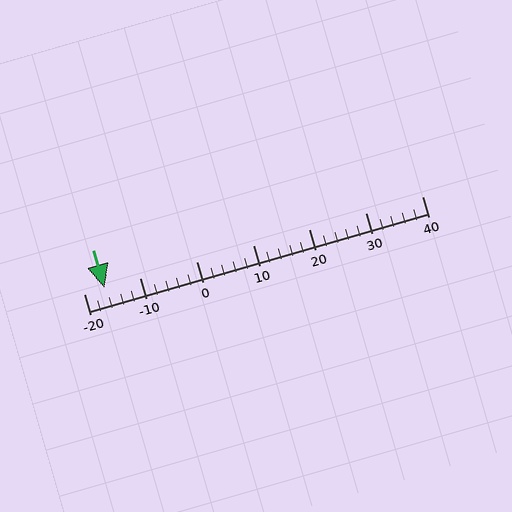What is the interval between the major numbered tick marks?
The major tick marks are spaced 10 units apart.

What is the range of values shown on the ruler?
The ruler shows values from -20 to 40.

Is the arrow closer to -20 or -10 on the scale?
The arrow is closer to -20.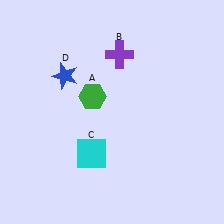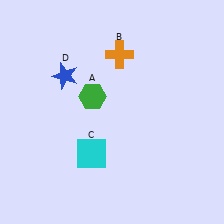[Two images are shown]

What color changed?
The cross (B) changed from purple in Image 1 to orange in Image 2.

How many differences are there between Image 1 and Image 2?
There is 1 difference between the two images.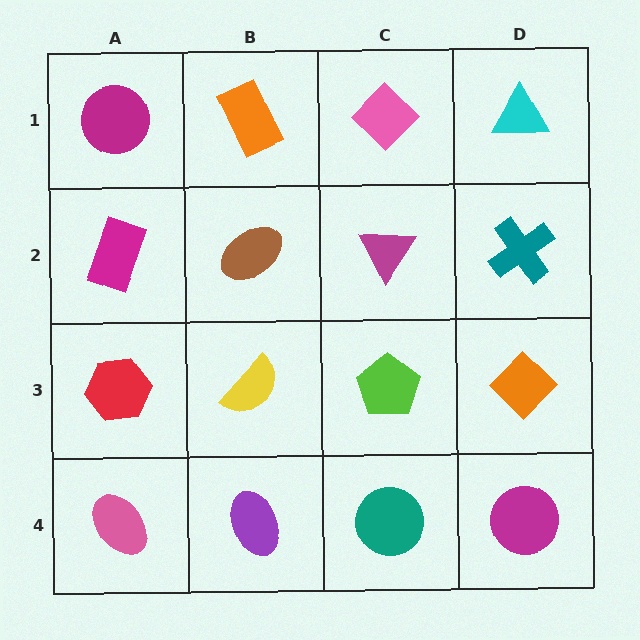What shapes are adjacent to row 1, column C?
A magenta triangle (row 2, column C), an orange rectangle (row 1, column B), a cyan triangle (row 1, column D).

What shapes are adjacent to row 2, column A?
A magenta circle (row 1, column A), a red hexagon (row 3, column A), a brown ellipse (row 2, column B).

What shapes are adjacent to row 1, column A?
A magenta rectangle (row 2, column A), an orange rectangle (row 1, column B).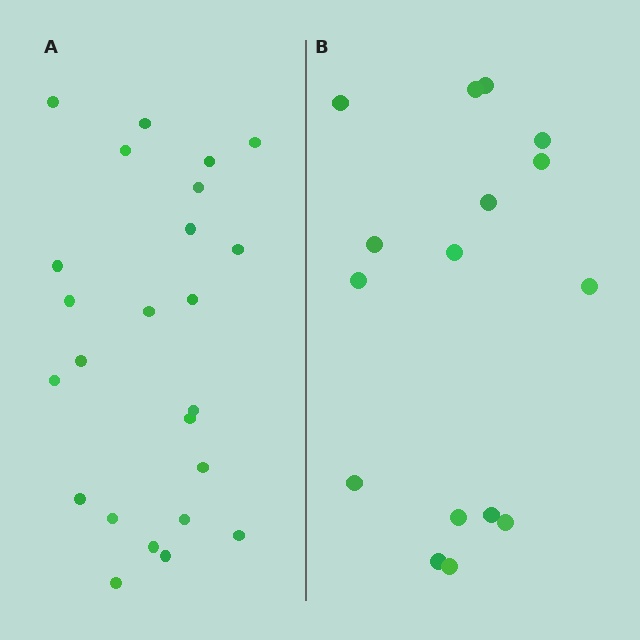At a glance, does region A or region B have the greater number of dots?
Region A (the left region) has more dots.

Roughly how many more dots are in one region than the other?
Region A has roughly 8 or so more dots than region B.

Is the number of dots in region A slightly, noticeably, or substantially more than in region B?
Region A has substantially more. The ratio is roughly 1.5 to 1.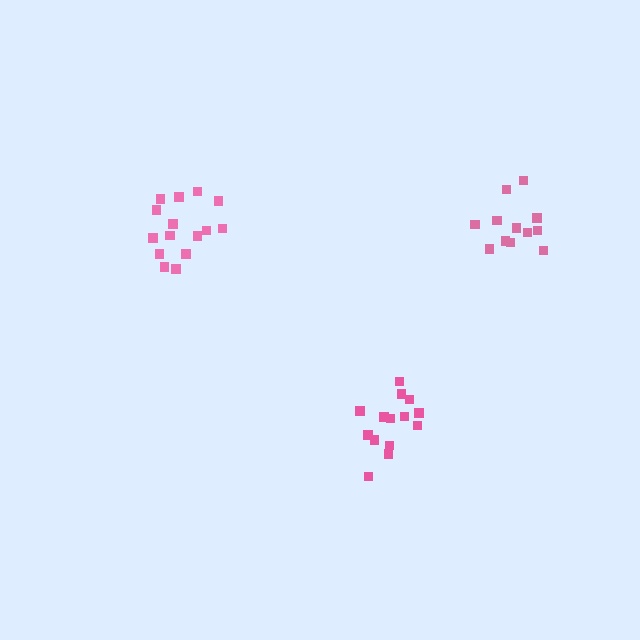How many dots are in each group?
Group 1: 12 dots, Group 2: 14 dots, Group 3: 15 dots (41 total).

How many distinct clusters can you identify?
There are 3 distinct clusters.